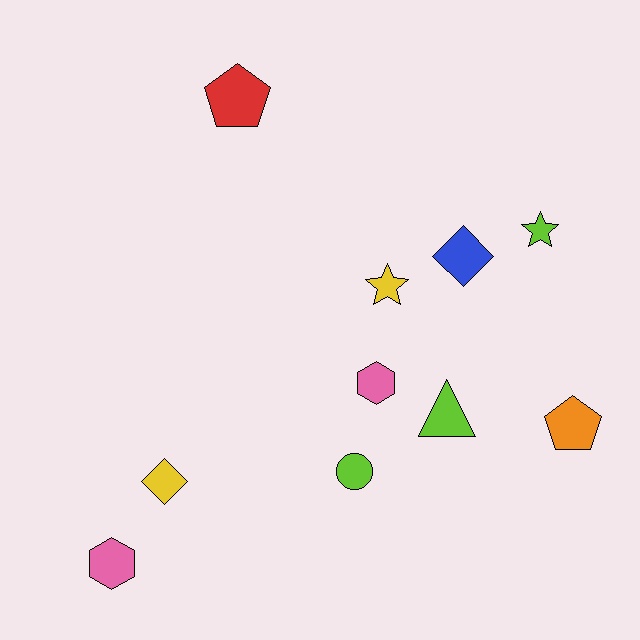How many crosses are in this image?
There are no crosses.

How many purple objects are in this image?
There are no purple objects.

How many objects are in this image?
There are 10 objects.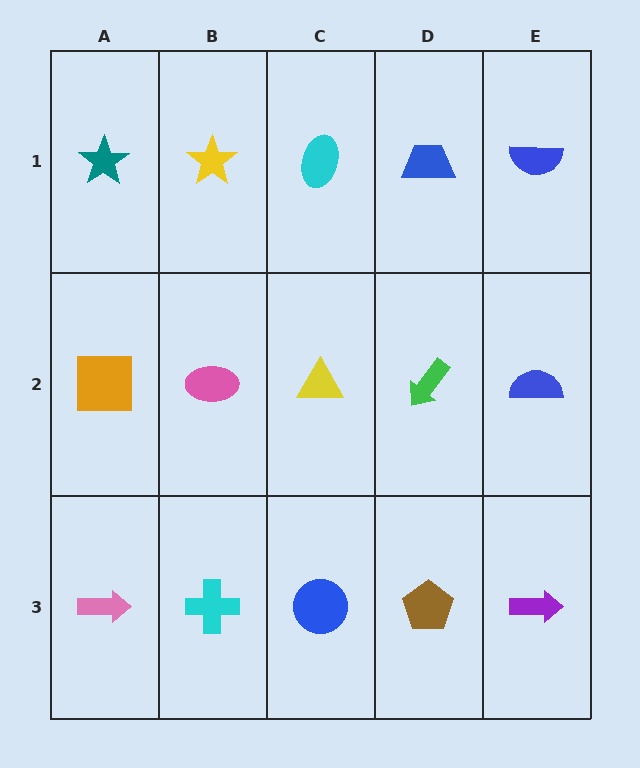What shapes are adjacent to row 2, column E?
A blue semicircle (row 1, column E), a purple arrow (row 3, column E), a green arrow (row 2, column D).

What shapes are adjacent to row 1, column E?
A blue semicircle (row 2, column E), a blue trapezoid (row 1, column D).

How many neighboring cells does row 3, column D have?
3.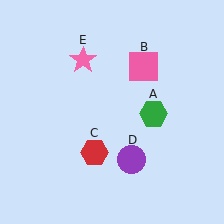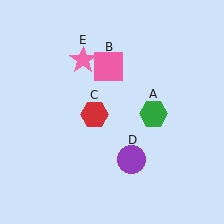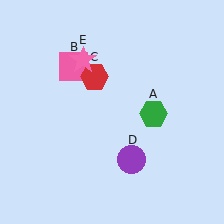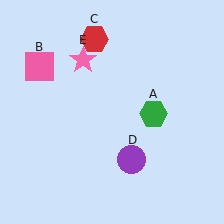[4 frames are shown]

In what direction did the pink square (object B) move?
The pink square (object B) moved left.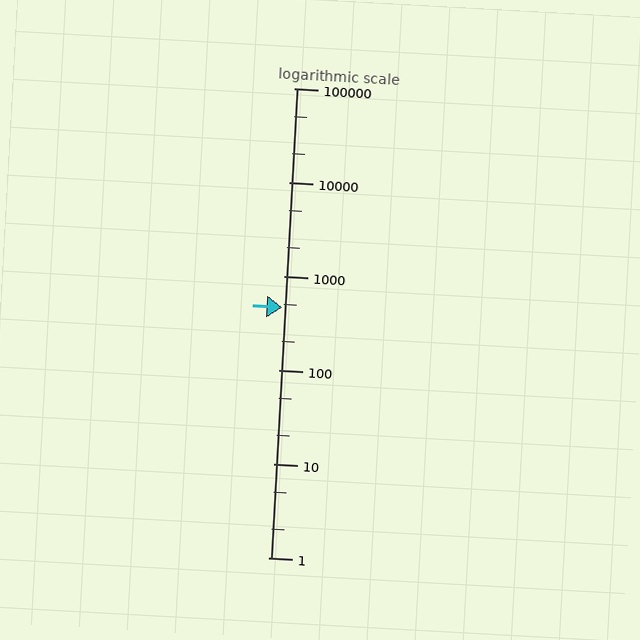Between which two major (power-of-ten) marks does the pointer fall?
The pointer is between 100 and 1000.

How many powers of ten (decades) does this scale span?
The scale spans 5 decades, from 1 to 100000.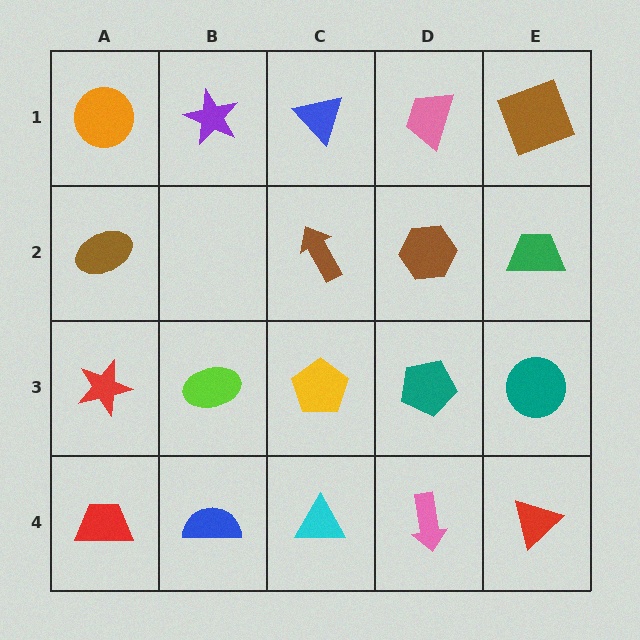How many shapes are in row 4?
5 shapes.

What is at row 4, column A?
A red trapezoid.